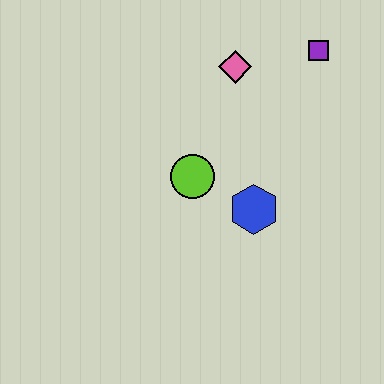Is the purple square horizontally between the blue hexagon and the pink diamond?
No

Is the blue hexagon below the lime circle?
Yes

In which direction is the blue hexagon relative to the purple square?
The blue hexagon is below the purple square.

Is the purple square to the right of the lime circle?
Yes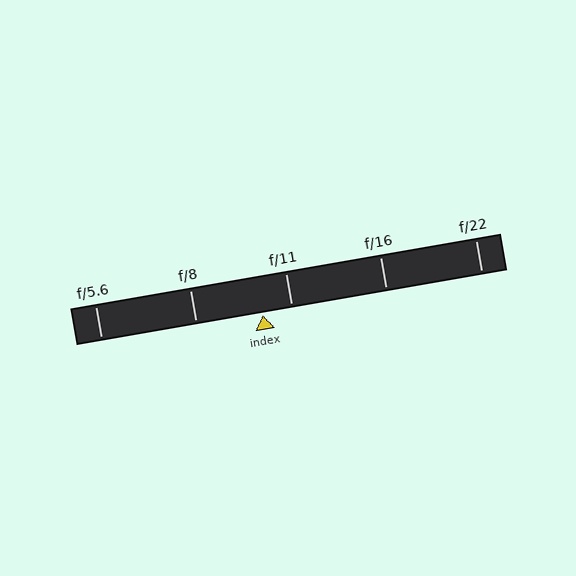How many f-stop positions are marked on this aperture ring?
There are 5 f-stop positions marked.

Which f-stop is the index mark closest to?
The index mark is closest to f/11.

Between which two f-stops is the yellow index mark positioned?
The index mark is between f/8 and f/11.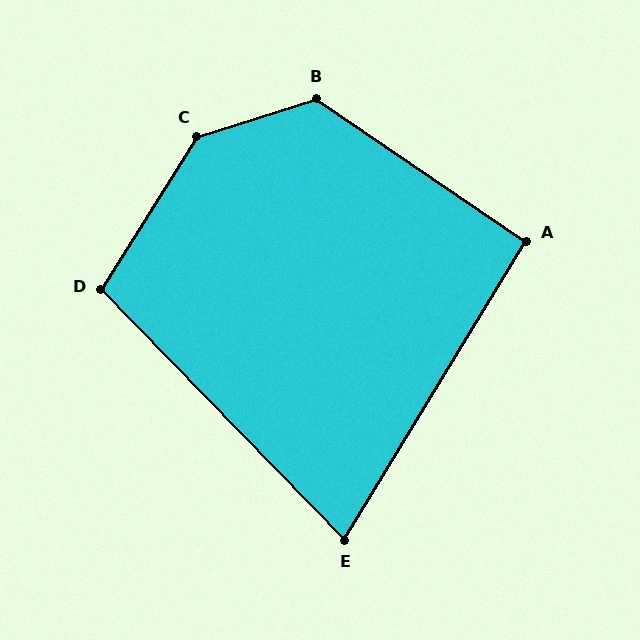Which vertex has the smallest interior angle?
E, at approximately 76 degrees.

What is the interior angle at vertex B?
Approximately 128 degrees (obtuse).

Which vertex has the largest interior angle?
C, at approximately 139 degrees.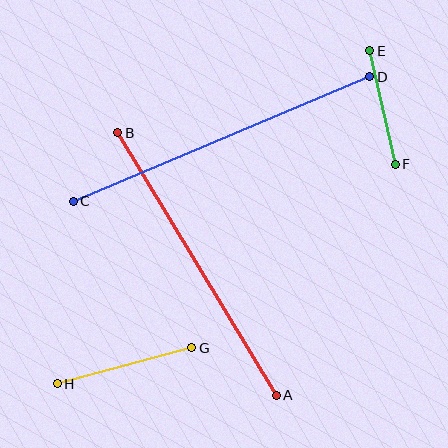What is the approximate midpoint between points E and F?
The midpoint is at approximately (383, 108) pixels.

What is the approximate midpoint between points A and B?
The midpoint is at approximately (197, 264) pixels.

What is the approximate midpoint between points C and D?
The midpoint is at approximately (221, 139) pixels.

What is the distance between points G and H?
The distance is approximately 139 pixels.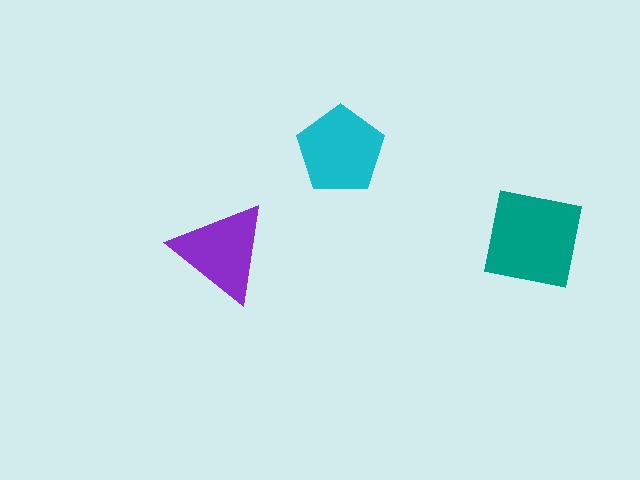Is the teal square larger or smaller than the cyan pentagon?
Larger.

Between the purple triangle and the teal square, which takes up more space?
The teal square.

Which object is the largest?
The teal square.